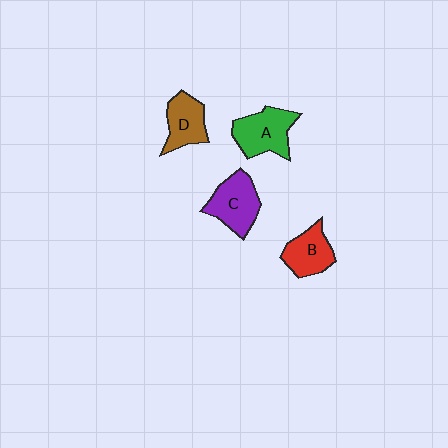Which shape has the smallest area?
Shape B (red).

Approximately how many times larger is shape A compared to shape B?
Approximately 1.3 times.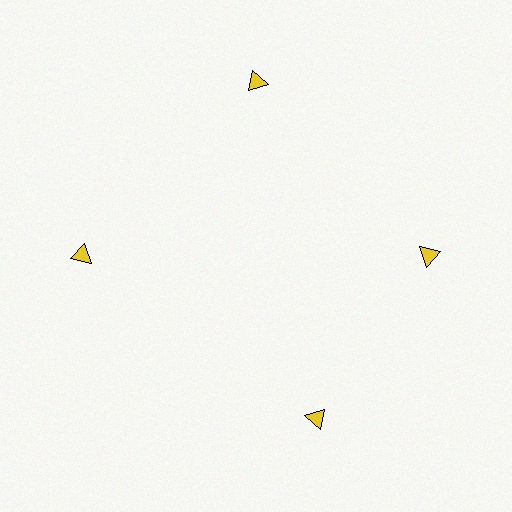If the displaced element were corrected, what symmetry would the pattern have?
It would have 4-fold rotational symmetry — the pattern would map onto itself every 90 degrees.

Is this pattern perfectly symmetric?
No. The 4 yellow triangles are arranged in a ring, but one element near the 6 o'clock position is rotated out of alignment along the ring, breaking the 4-fold rotational symmetry.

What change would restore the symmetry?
The symmetry would be restored by rotating it back into even spacing with its neighbors so that all 4 triangles sit at equal angles and equal distance from the center.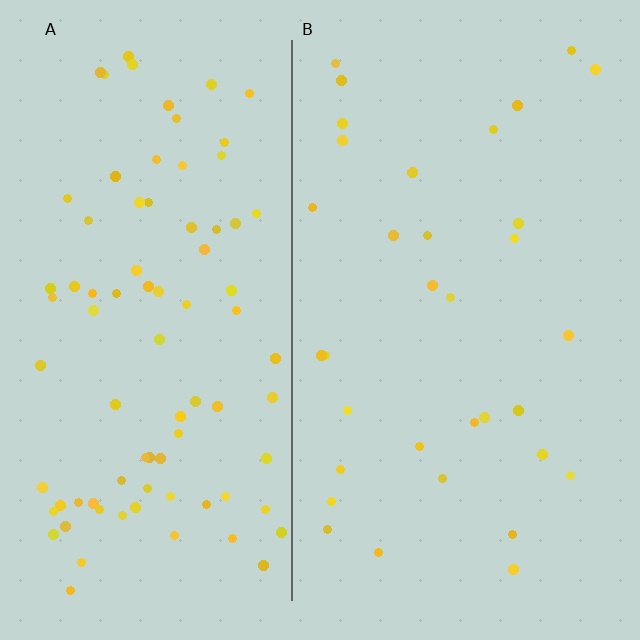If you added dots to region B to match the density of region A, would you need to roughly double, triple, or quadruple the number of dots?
Approximately triple.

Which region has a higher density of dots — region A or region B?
A (the left).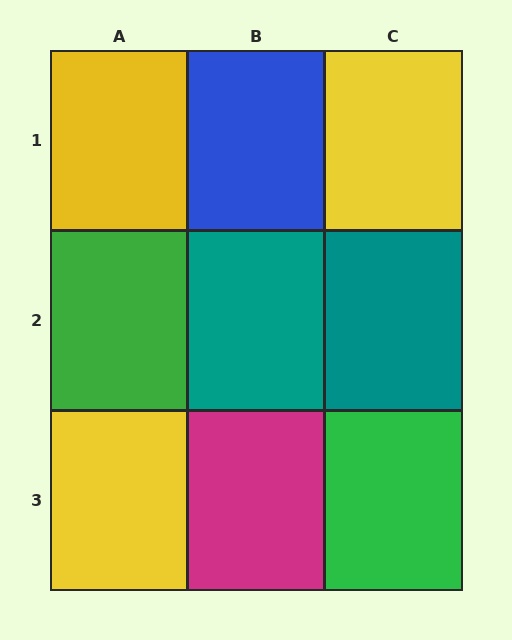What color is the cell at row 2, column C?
Teal.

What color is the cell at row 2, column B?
Teal.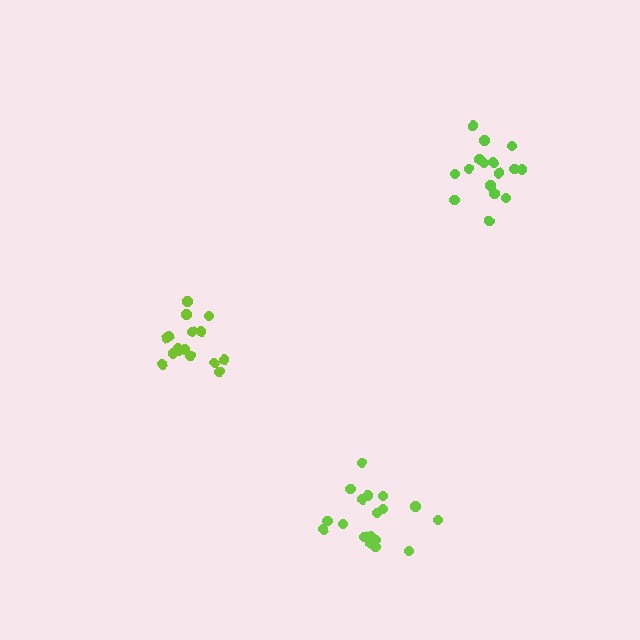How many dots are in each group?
Group 1: 16 dots, Group 2: 18 dots, Group 3: 16 dots (50 total).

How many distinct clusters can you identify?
There are 3 distinct clusters.